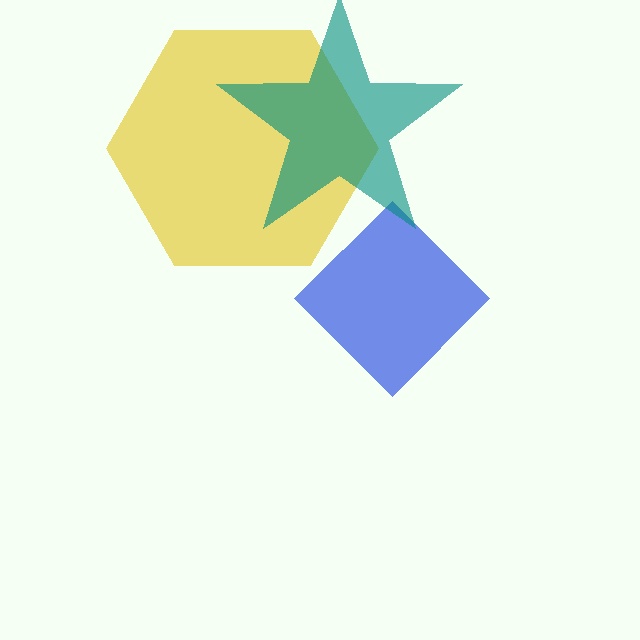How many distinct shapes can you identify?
There are 3 distinct shapes: a yellow hexagon, a blue diamond, a teal star.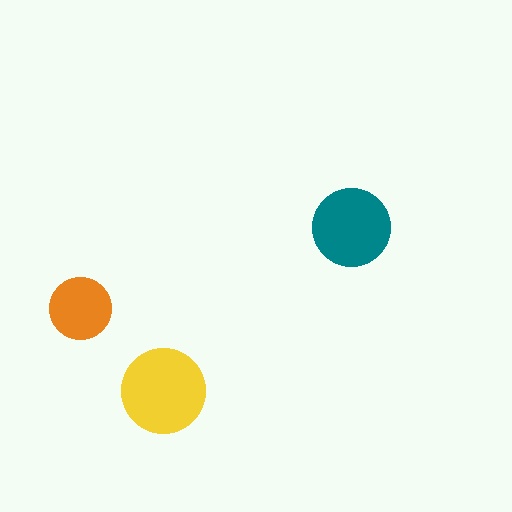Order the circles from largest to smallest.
the yellow one, the teal one, the orange one.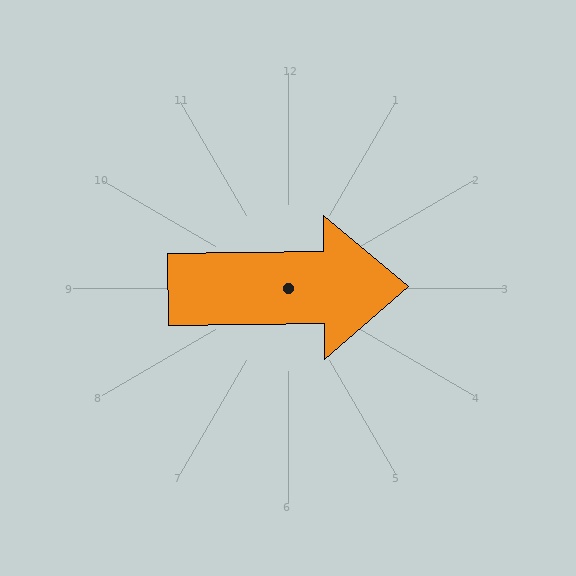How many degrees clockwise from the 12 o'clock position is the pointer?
Approximately 89 degrees.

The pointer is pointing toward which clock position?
Roughly 3 o'clock.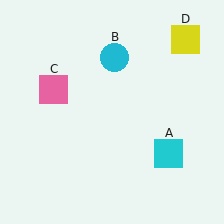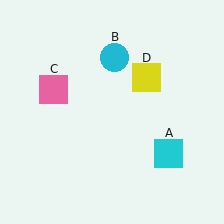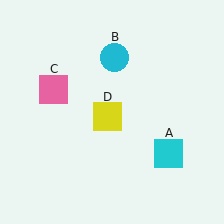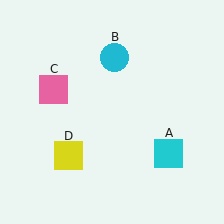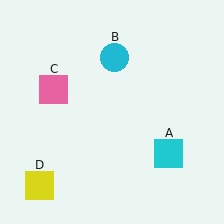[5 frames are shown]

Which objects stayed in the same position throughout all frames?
Cyan square (object A) and cyan circle (object B) and pink square (object C) remained stationary.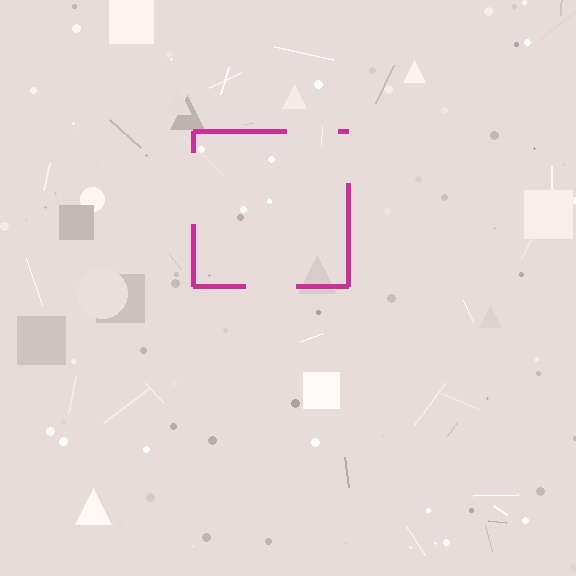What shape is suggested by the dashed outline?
The dashed outline suggests a square.